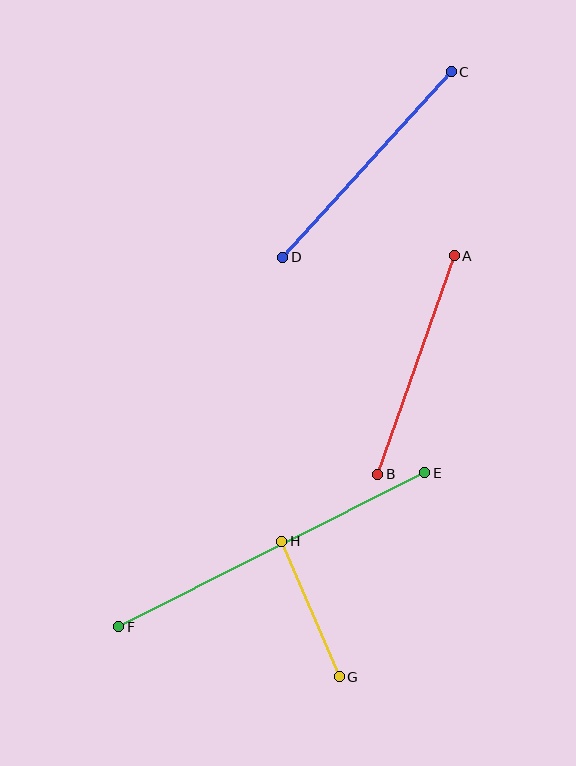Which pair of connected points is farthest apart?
Points E and F are farthest apart.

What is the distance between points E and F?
The distance is approximately 343 pixels.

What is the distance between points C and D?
The distance is approximately 250 pixels.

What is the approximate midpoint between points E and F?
The midpoint is at approximately (272, 550) pixels.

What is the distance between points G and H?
The distance is approximately 147 pixels.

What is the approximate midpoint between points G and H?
The midpoint is at approximately (311, 609) pixels.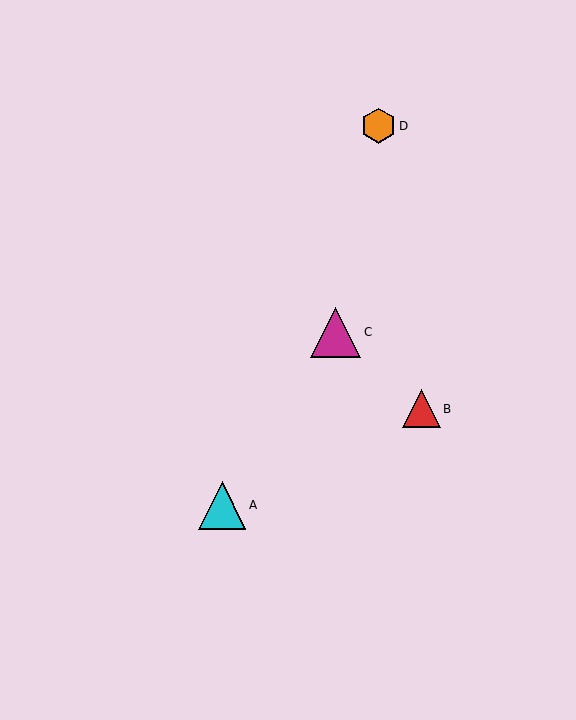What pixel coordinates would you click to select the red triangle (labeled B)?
Click at (422, 409) to select the red triangle B.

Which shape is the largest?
The magenta triangle (labeled C) is the largest.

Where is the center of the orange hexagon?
The center of the orange hexagon is at (378, 126).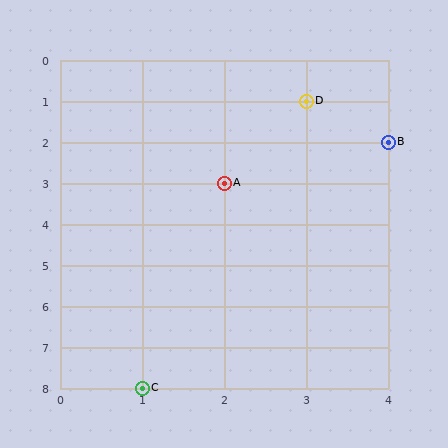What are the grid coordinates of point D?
Point D is at grid coordinates (3, 1).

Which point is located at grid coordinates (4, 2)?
Point B is at (4, 2).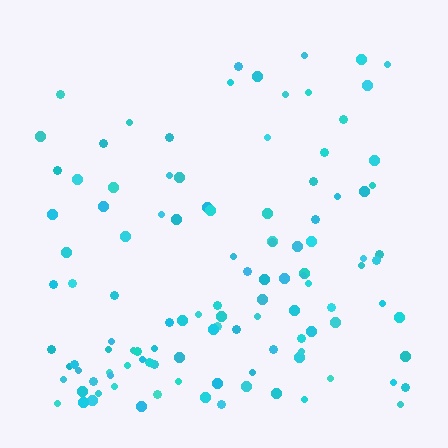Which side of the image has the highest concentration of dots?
The bottom.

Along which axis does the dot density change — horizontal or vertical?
Vertical.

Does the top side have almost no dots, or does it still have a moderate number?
Still a moderate number, just noticeably fewer than the bottom.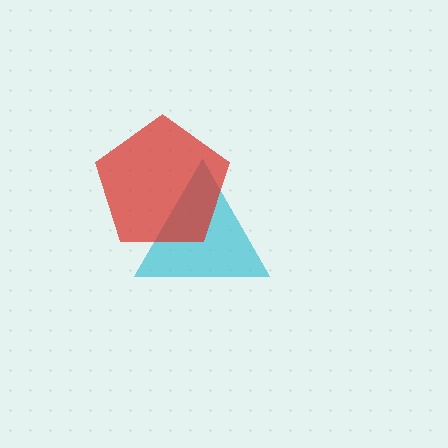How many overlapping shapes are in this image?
There are 2 overlapping shapes in the image.